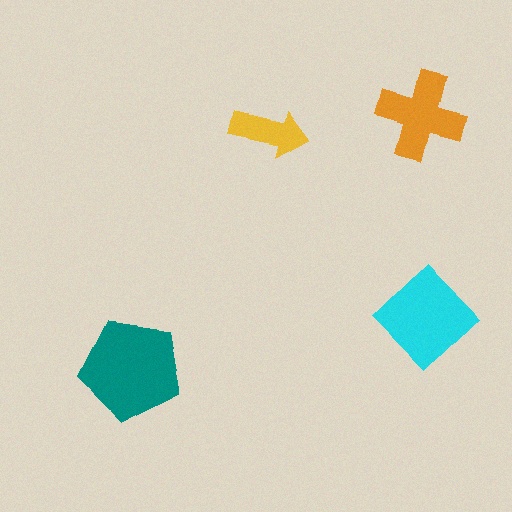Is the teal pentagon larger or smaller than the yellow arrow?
Larger.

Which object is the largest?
The teal pentagon.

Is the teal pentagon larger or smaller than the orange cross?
Larger.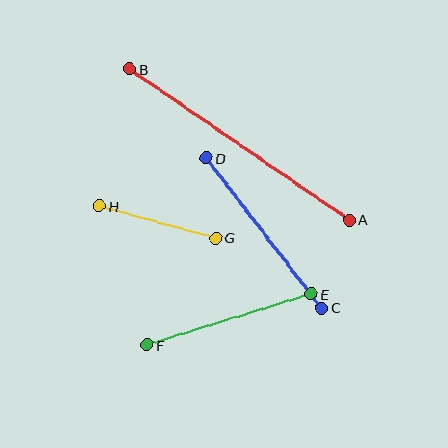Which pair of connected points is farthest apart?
Points A and B are farthest apart.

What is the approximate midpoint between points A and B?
The midpoint is at approximately (240, 145) pixels.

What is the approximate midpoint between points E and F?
The midpoint is at approximately (229, 320) pixels.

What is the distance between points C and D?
The distance is approximately 189 pixels.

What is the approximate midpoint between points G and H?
The midpoint is at approximately (158, 222) pixels.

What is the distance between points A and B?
The distance is approximately 267 pixels.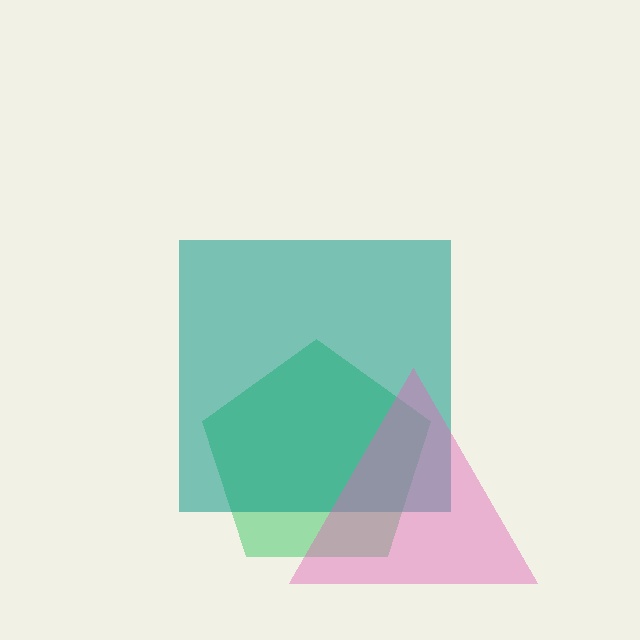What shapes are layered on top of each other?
The layered shapes are: a green pentagon, a teal square, a pink triangle.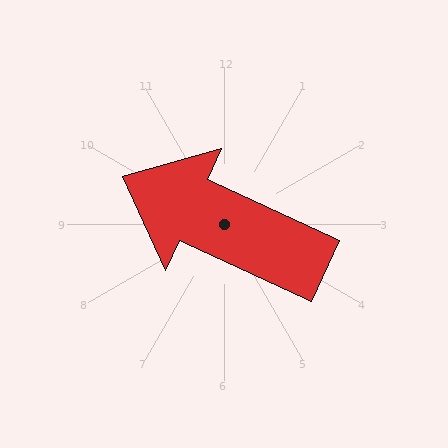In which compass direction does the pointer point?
Northwest.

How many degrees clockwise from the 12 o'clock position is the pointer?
Approximately 295 degrees.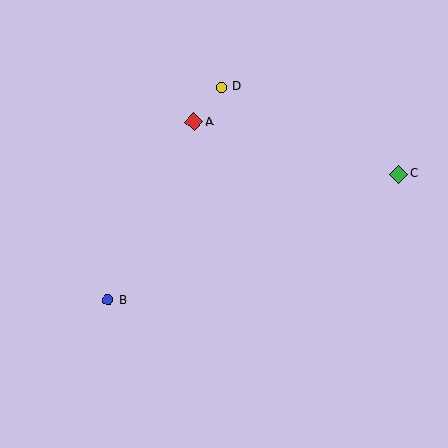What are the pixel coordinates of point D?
Point D is at (221, 87).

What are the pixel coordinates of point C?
Point C is at (398, 174).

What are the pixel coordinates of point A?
Point A is at (194, 122).